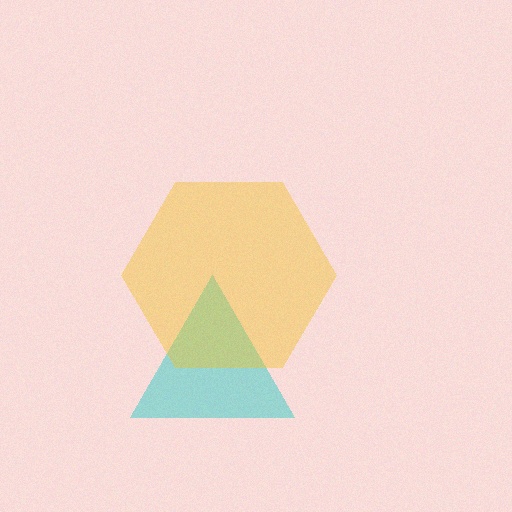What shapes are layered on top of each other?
The layered shapes are: a cyan triangle, a yellow hexagon.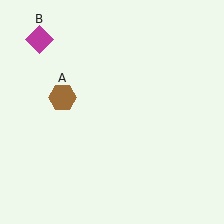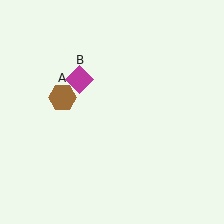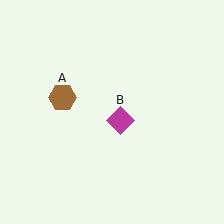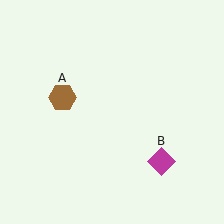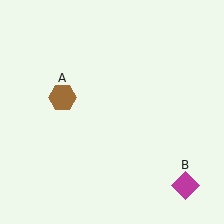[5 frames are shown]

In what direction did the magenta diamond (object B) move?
The magenta diamond (object B) moved down and to the right.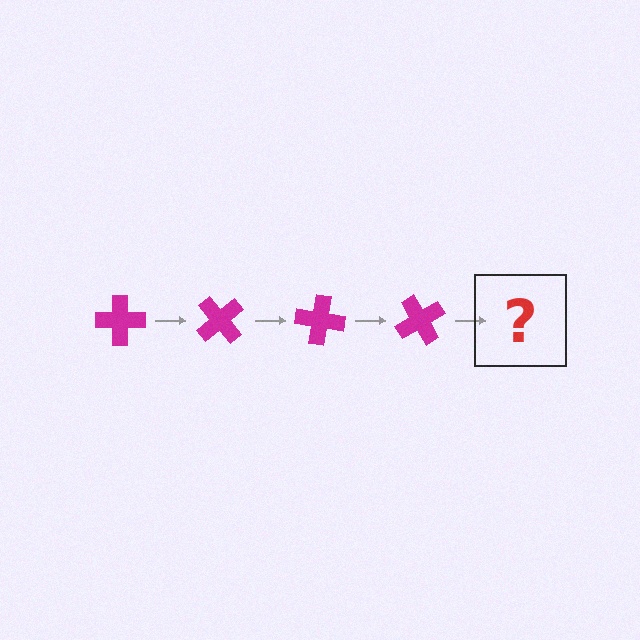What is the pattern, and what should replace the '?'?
The pattern is that the cross rotates 50 degrees each step. The '?' should be a magenta cross rotated 200 degrees.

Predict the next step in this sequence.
The next step is a magenta cross rotated 200 degrees.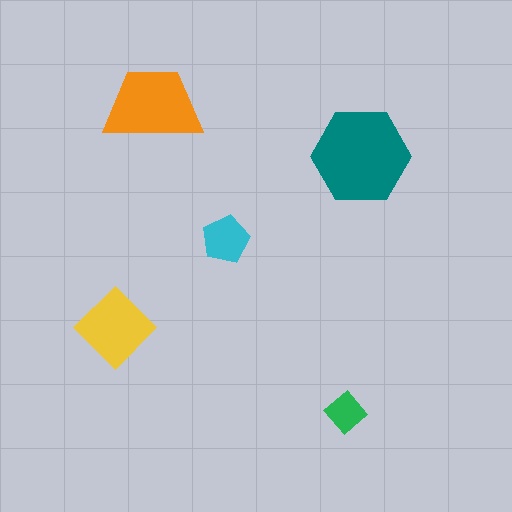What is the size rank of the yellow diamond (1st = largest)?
3rd.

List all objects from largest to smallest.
The teal hexagon, the orange trapezoid, the yellow diamond, the cyan pentagon, the green diamond.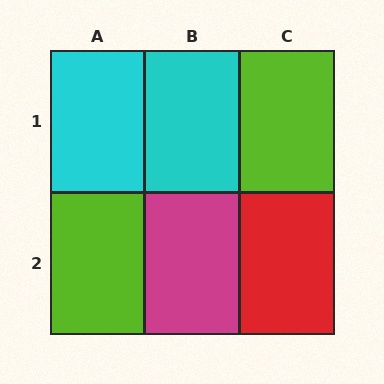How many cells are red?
1 cell is red.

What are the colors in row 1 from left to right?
Cyan, cyan, lime.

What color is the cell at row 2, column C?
Red.